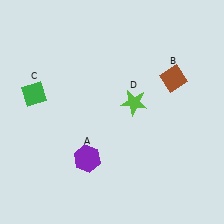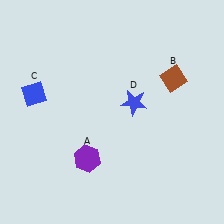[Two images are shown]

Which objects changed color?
C changed from green to blue. D changed from lime to blue.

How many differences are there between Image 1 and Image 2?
There are 2 differences between the two images.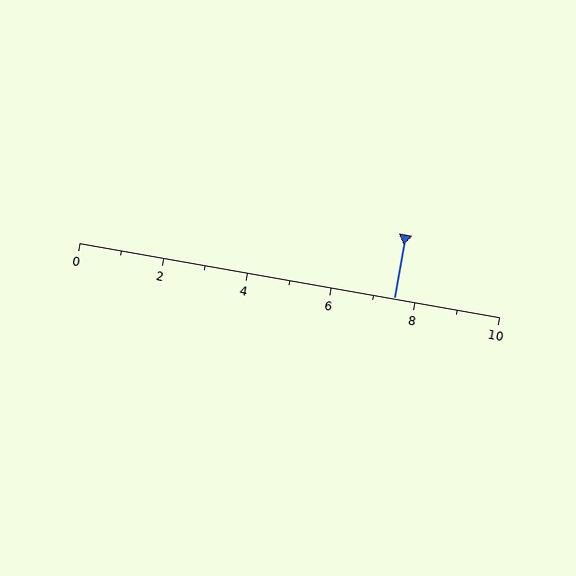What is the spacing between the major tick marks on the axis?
The major ticks are spaced 2 apart.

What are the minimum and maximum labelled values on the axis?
The axis runs from 0 to 10.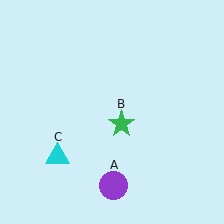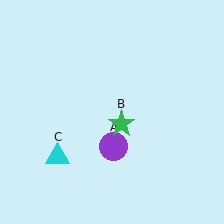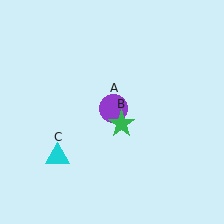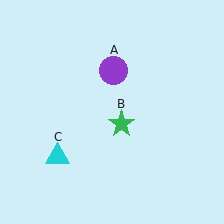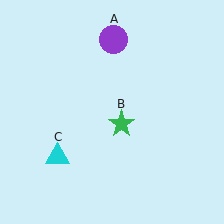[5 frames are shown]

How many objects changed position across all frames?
1 object changed position: purple circle (object A).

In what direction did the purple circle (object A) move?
The purple circle (object A) moved up.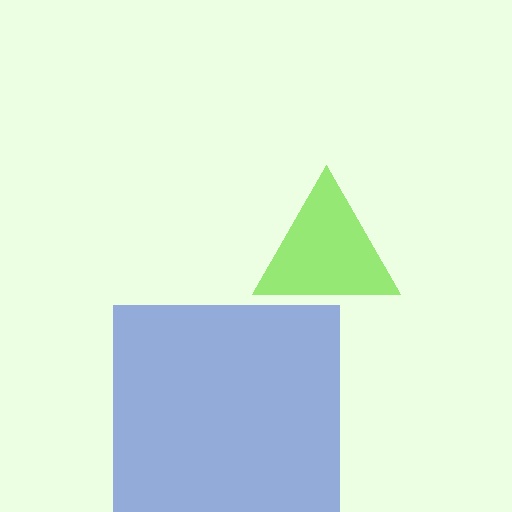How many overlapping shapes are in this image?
There are 2 overlapping shapes in the image.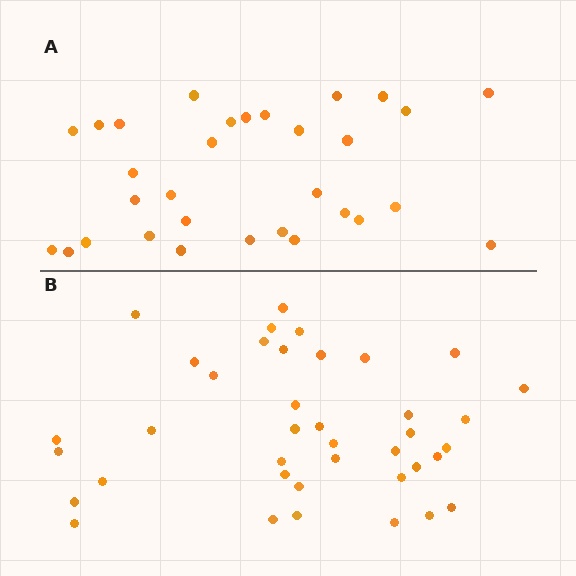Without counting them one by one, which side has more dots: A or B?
Region B (the bottom region) has more dots.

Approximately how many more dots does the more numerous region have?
Region B has roughly 8 or so more dots than region A.